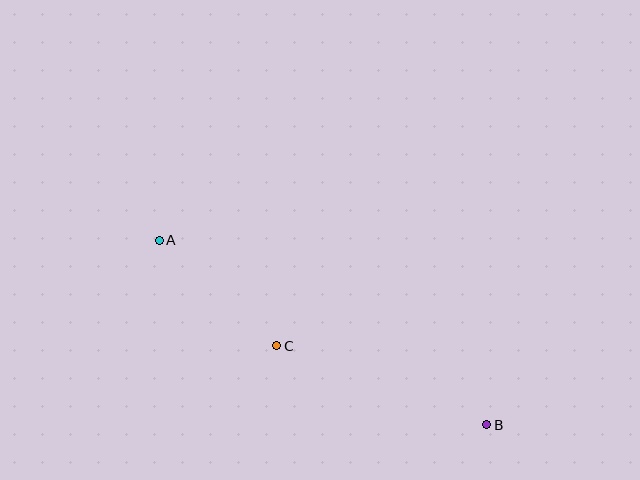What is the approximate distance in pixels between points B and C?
The distance between B and C is approximately 224 pixels.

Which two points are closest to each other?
Points A and C are closest to each other.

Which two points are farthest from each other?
Points A and B are farthest from each other.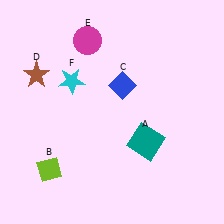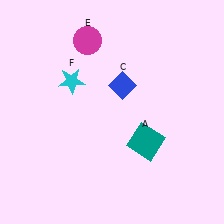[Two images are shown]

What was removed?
The lime diamond (B), the brown star (D) were removed in Image 2.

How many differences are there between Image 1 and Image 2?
There are 2 differences between the two images.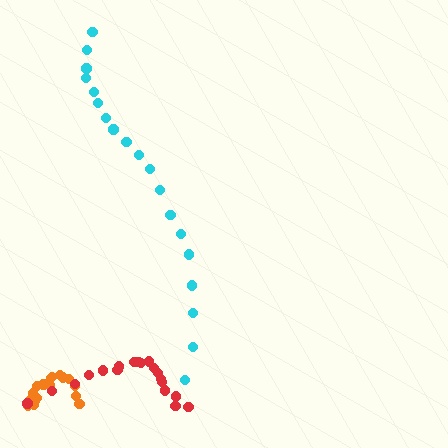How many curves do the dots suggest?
There are 3 distinct paths.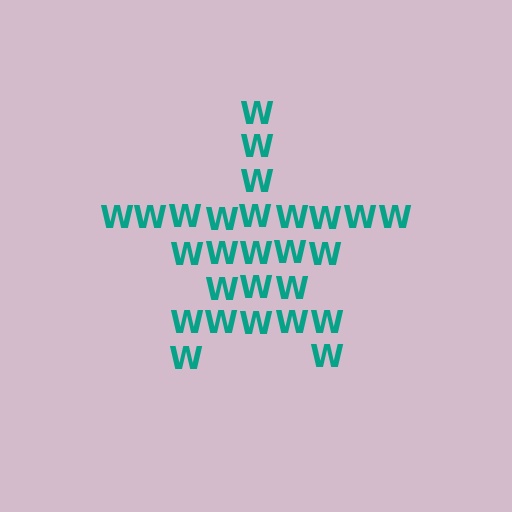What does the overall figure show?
The overall figure shows a star.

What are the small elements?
The small elements are letter W's.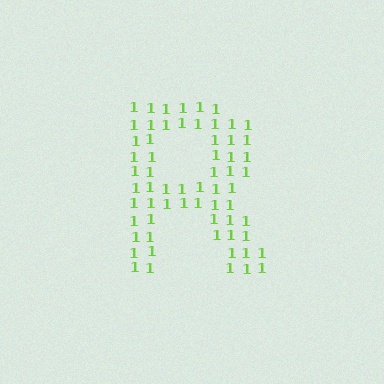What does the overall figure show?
The overall figure shows the letter R.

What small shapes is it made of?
It is made of small digit 1's.